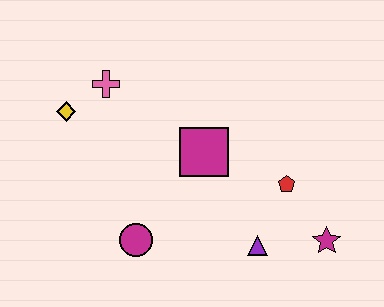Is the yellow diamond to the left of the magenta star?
Yes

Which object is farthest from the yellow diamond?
The magenta star is farthest from the yellow diamond.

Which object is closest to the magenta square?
The red pentagon is closest to the magenta square.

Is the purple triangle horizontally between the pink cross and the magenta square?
No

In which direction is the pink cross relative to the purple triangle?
The pink cross is above the purple triangle.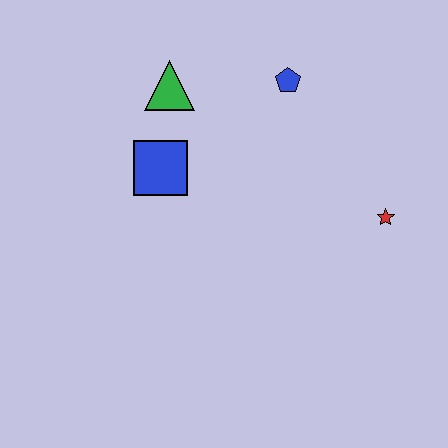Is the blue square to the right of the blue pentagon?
No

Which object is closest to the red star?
The blue pentagon is closest to the red star.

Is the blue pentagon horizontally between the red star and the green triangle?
Yes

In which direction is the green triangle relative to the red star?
The green triangle is to the left of the red star.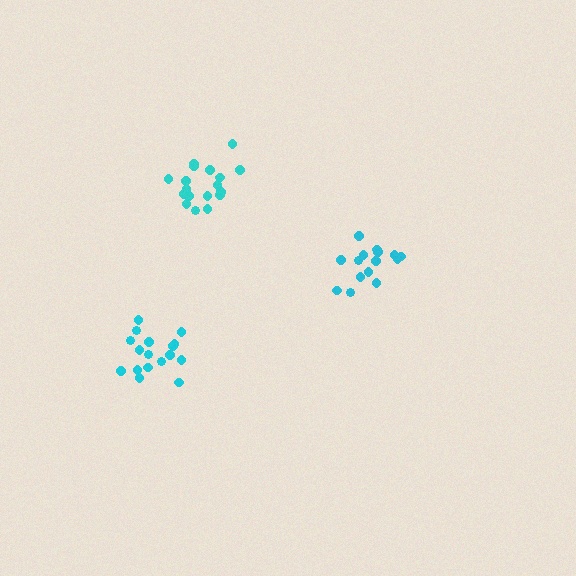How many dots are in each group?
Group 1: 17 dots, Group 2: 15 dots, Group 3: 18 dots (50 total).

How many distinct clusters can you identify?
There are 3 distinct clusters.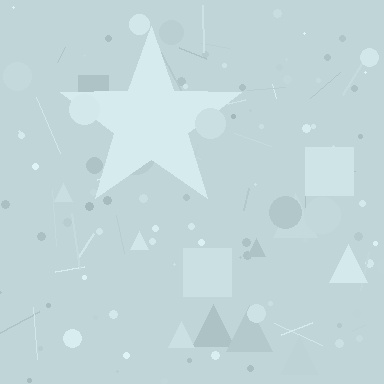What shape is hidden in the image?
A star is hidden in the image.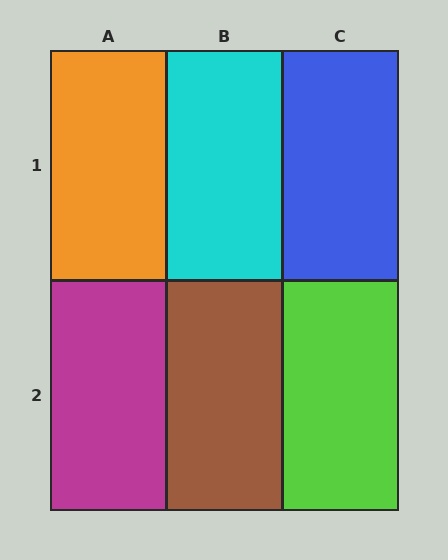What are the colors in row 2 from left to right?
Magenta, brown, lime.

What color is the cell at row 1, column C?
Blue.